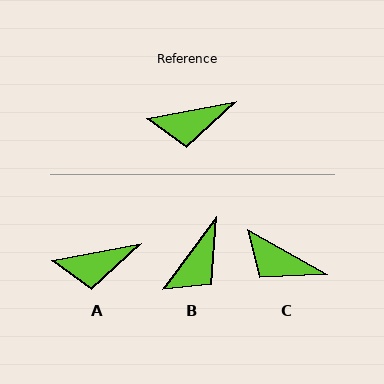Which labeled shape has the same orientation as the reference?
A.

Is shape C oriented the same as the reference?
No, it is off by about 40 degrees.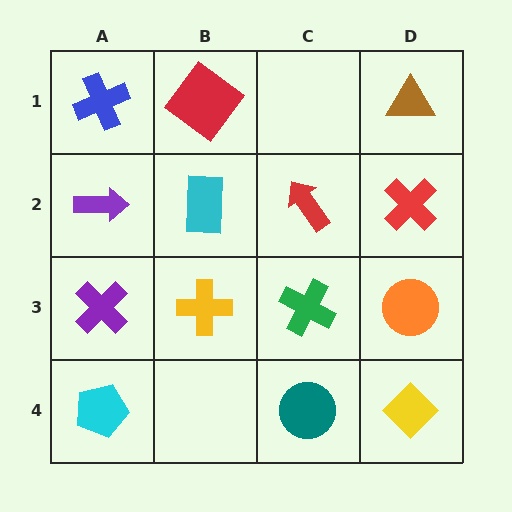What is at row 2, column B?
A cyan rectangle.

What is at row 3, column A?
A purple cross.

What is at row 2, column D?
A red cross.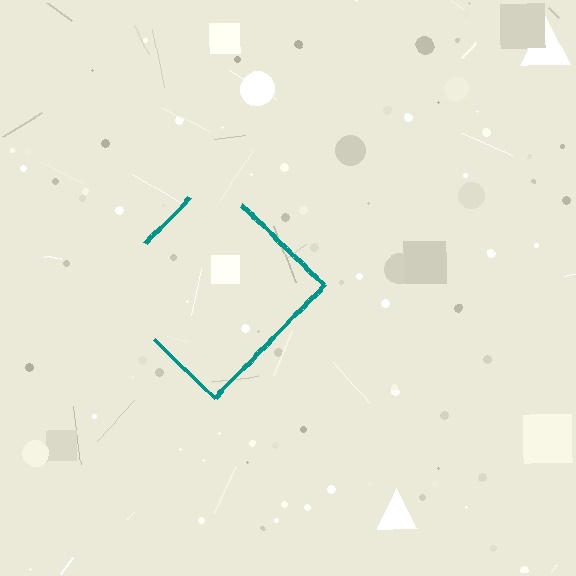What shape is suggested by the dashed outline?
The dashed outline suggests a diamond.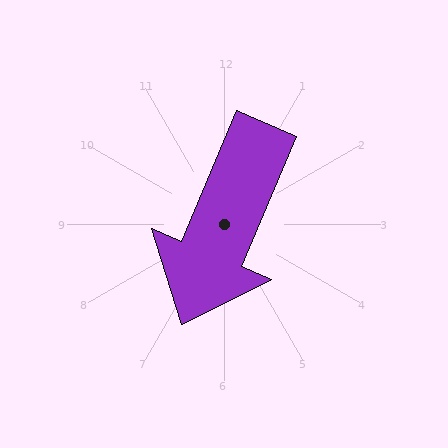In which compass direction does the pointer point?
Southwest.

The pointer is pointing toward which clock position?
Roughly 7 o'clock.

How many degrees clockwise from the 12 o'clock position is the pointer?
Approximately 203 degrees.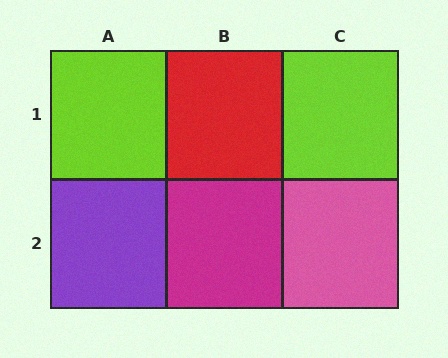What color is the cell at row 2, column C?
Pink.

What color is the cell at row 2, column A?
Purple.